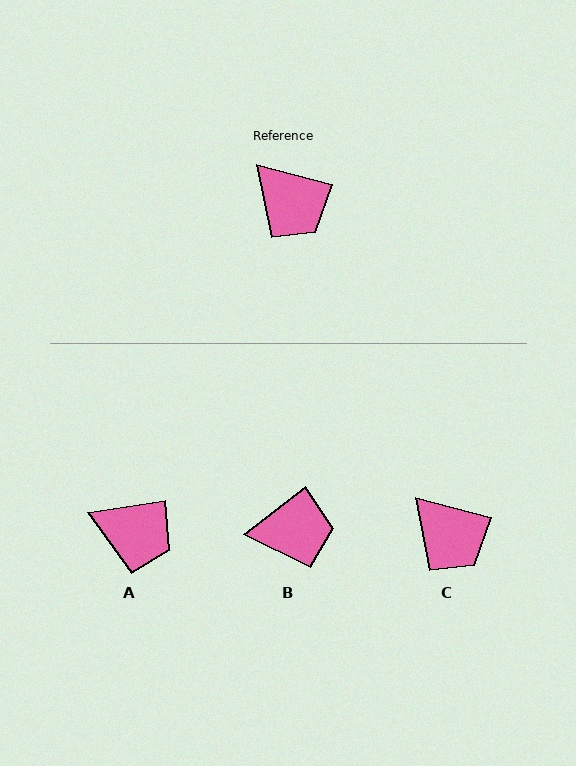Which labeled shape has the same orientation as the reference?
C.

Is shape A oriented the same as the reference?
No, it is off by about 24 degrees.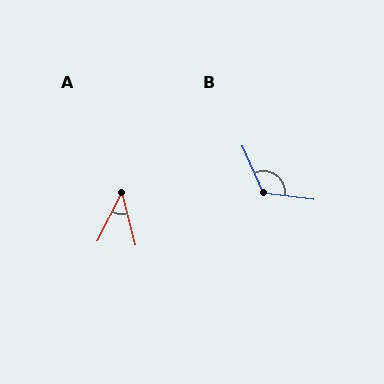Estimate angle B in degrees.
Approximately 120 degrees.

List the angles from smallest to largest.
A (42°), B (120°).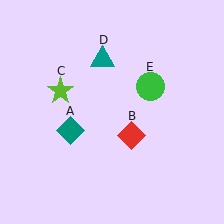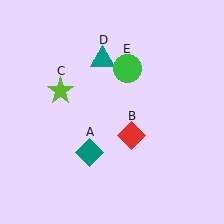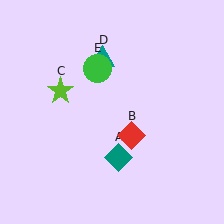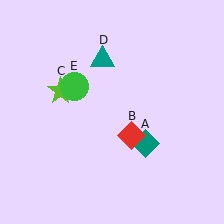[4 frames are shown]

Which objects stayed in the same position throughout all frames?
Red diamond (object B) and lime star (object C) and teal triangle (object D) remained stationary.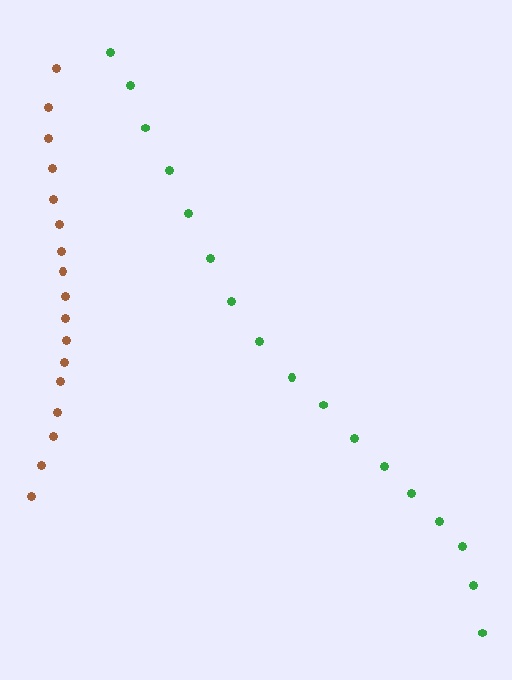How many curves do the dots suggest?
There are 2 distinct paths.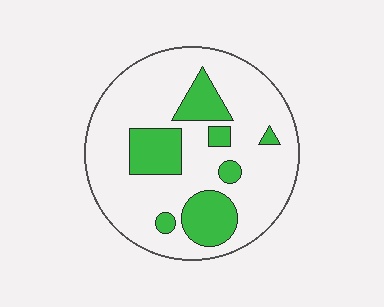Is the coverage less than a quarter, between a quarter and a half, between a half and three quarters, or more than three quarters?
Less than a quarter.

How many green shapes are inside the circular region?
7.